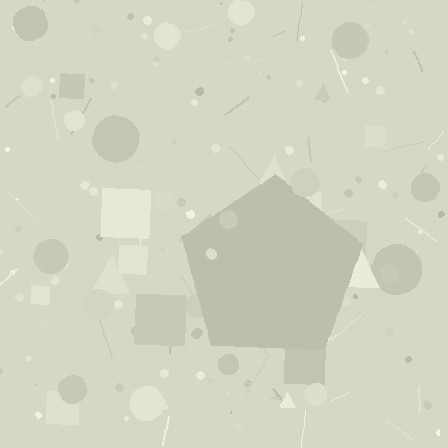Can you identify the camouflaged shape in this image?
The camouflaged shape is a pentagon.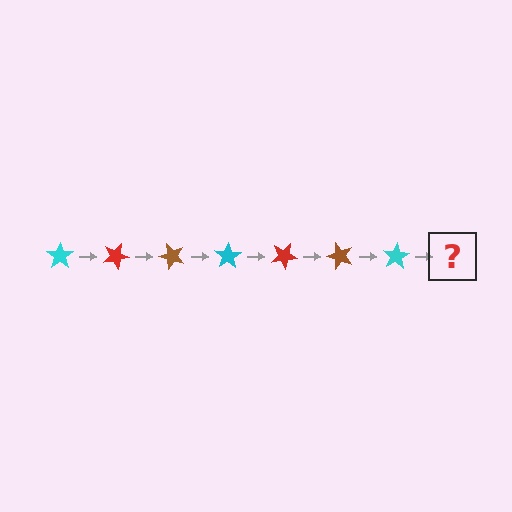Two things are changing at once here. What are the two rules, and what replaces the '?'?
The two rules are that it rotates 25 degrees each step and the color cycles through cyan, red, and brown. The '?' should be a red star, rotated 175 degrees from the start.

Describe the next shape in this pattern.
It should be a red star, rotated 175 degrees from the start.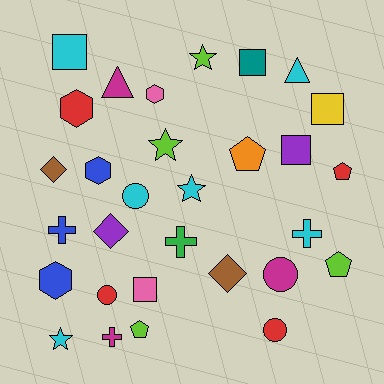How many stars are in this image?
There are 4 stars.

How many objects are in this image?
There are 30 objects.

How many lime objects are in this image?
There are 4 lime objects.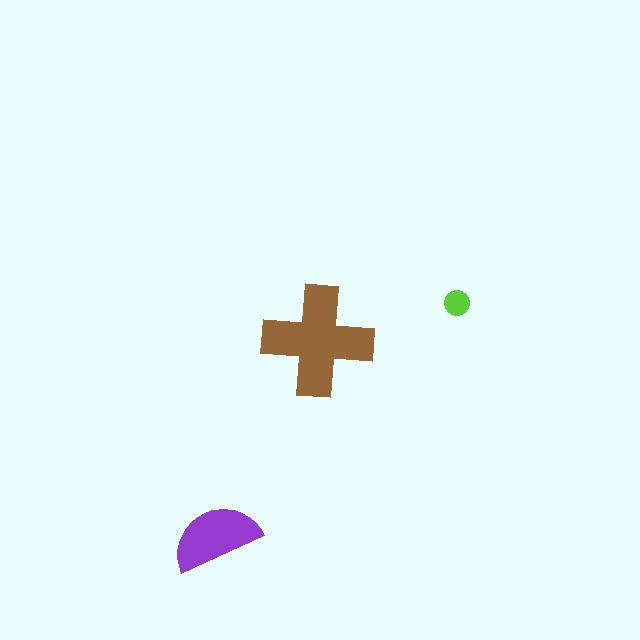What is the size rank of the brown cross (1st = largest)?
1st.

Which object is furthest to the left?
The purple semicircle is leftmost.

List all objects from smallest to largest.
The lime circle, the purple semicircle, the brown cross.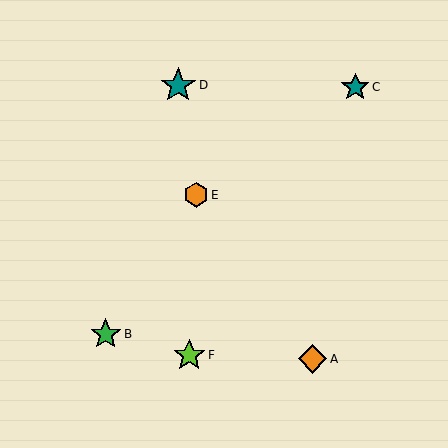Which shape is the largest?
The teal star (labeled D) is the largest.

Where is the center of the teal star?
The center of the teal star is at (178, 85).